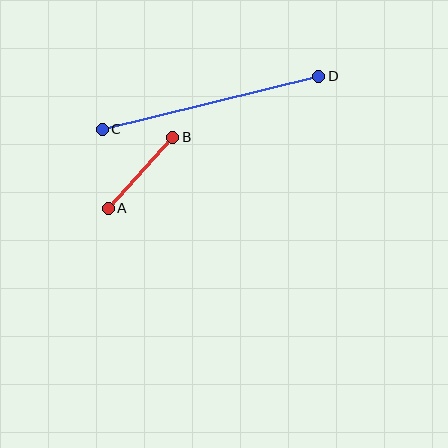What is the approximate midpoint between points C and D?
The midpoint is at approximately (211, 103) pixels.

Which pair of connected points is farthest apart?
Points C and D are farthest apart.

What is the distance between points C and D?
The distance is approximately 223 pixels.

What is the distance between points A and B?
The distance is approximately 96 pixels.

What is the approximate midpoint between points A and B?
The midpoint is at approximately (140, 173) pixels.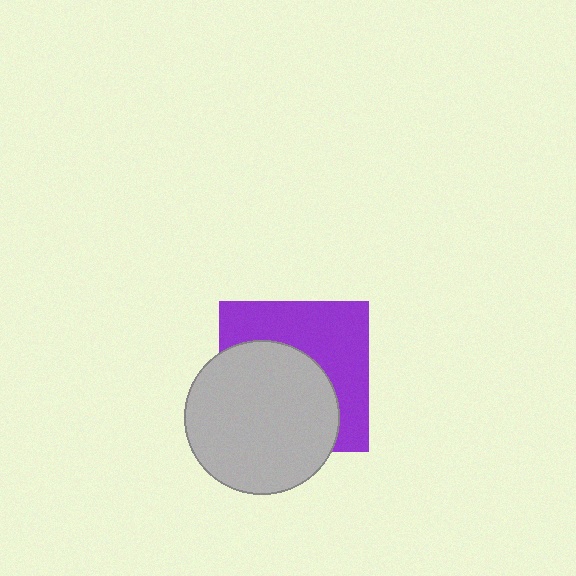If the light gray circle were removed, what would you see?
You would see the complete purple square.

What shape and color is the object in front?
The object in front is a light gray circle.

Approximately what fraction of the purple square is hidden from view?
Roughly 53% of the purple square is hidden behind the light gray circle.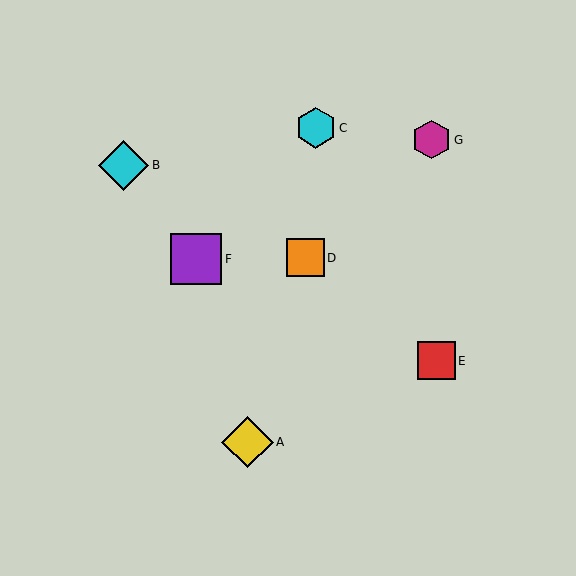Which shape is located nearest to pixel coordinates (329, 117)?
The cyan hexagon (labeled C) at (316, 128) is nearest to that location.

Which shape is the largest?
The yellow diamond (labeled A) is the largest.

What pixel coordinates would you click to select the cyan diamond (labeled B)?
Click at (123, 165) to select the cyan diamond B.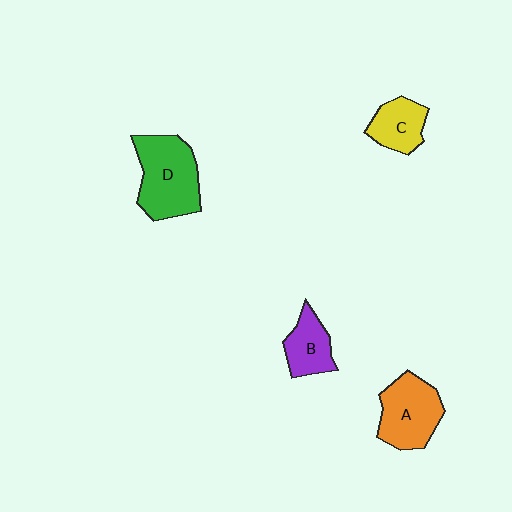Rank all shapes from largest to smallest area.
From largest to smallest: D (green), A (orange), B (purple), C (yellow).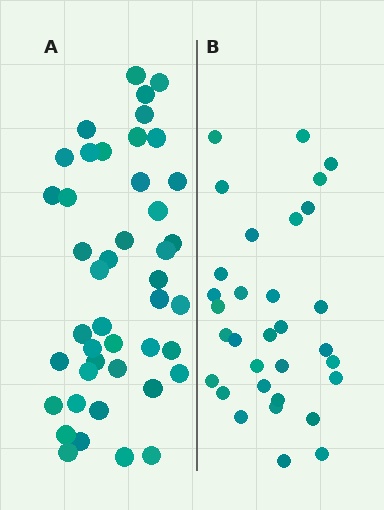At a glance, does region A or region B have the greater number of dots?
Region A (the left region) has more dots.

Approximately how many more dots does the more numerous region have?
Region A has roughly 12 or so more dots than region B.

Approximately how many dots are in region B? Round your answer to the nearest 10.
About 30 dots. (The exact count is 32, which rounds to 30.)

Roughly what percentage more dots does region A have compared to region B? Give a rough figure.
About 40% more.